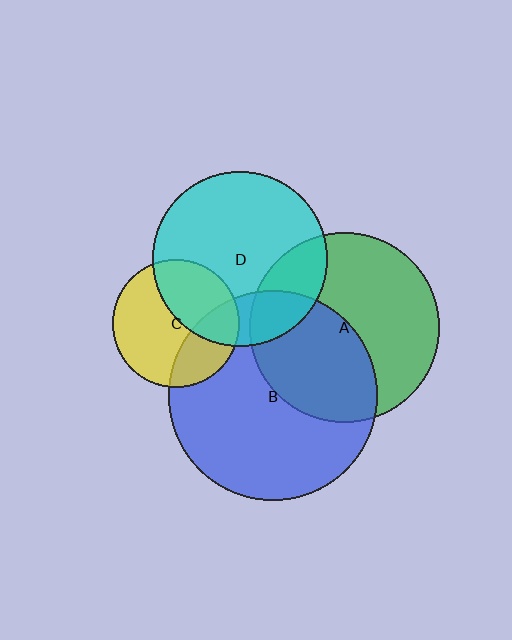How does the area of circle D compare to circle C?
Approximately 1.9 times.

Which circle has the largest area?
Circle B (blue).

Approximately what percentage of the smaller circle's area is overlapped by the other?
Approximately 40%.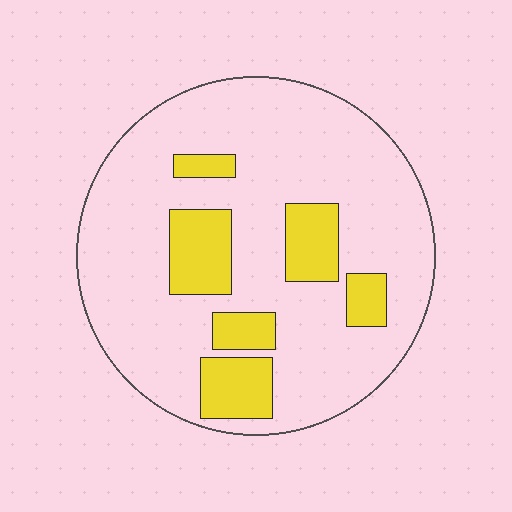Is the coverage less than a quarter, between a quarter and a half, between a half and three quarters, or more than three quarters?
Less than a quarter.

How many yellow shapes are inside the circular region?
6.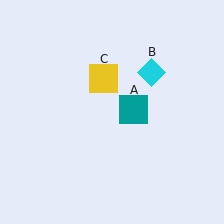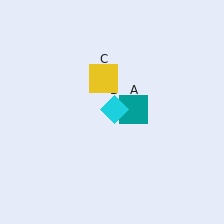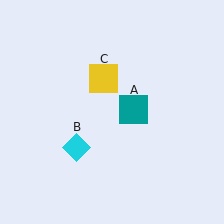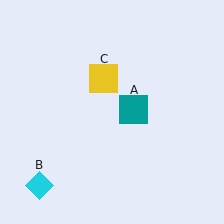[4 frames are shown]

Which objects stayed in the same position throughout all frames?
Teal square (object A) and yellow square (object C) remained stationary.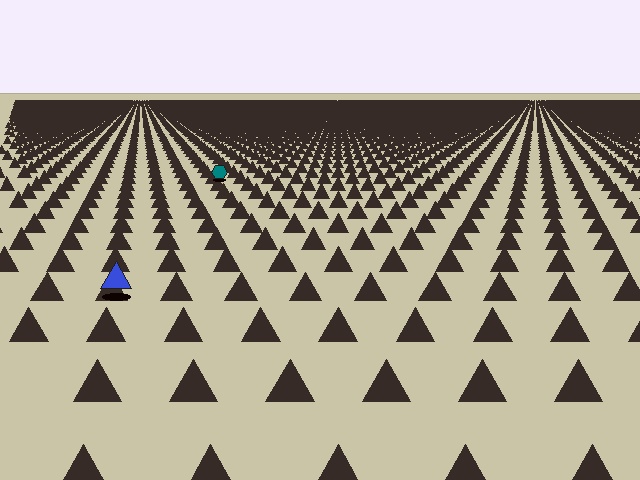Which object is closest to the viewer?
The blue triangle is closest. The texture marks near it are larger and more spread out.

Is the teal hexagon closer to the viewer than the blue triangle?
No. The blue triangle is closer — you can tell from the texture gradient: the ground texture is coarser near it.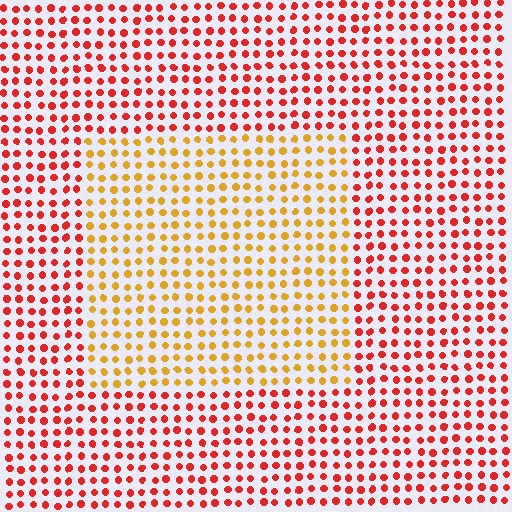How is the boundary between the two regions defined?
The boundary is defined purely by a slight shift in hue (about 42 degrees). Spacing, size, and orientation are identical on both sides.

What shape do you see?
I see a rectangle.